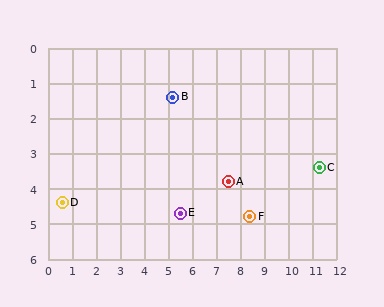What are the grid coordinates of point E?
Point E is at approximately (5.5, 4.7).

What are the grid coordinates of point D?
Point D is at approximately (0.6, 4.4).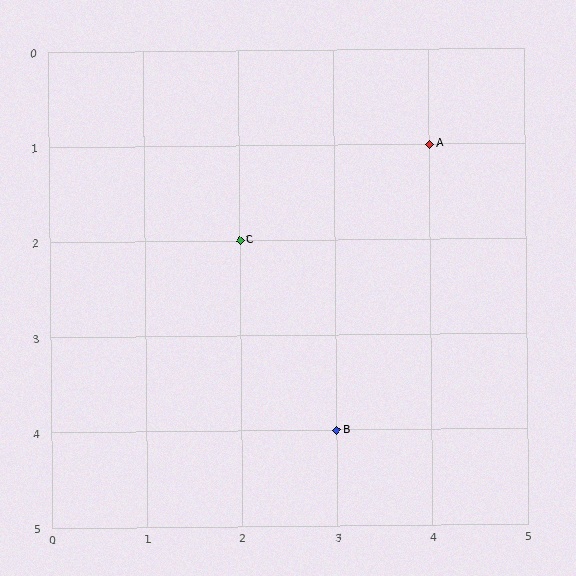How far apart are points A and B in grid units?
Points A and B are 1 column and 3 rows apart (about 3.2 grid units diagonally).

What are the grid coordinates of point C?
Point C is at grid coordinates (2, 2).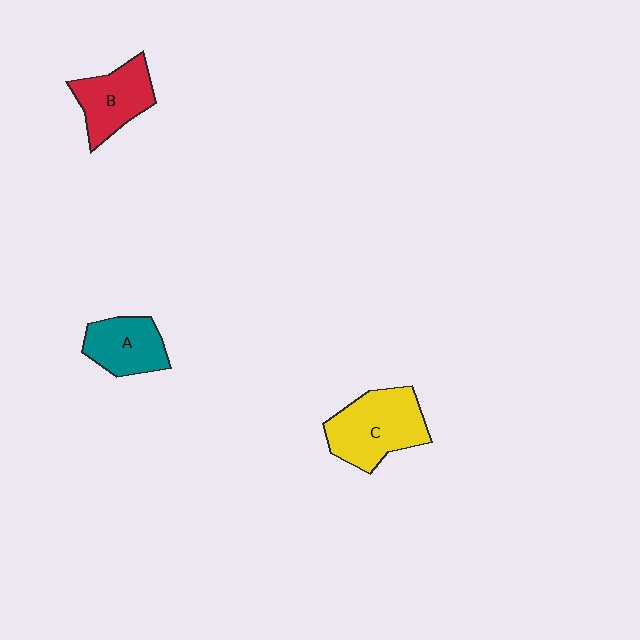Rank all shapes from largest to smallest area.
From largest to smallest: C (yellow), B (red), A (teal).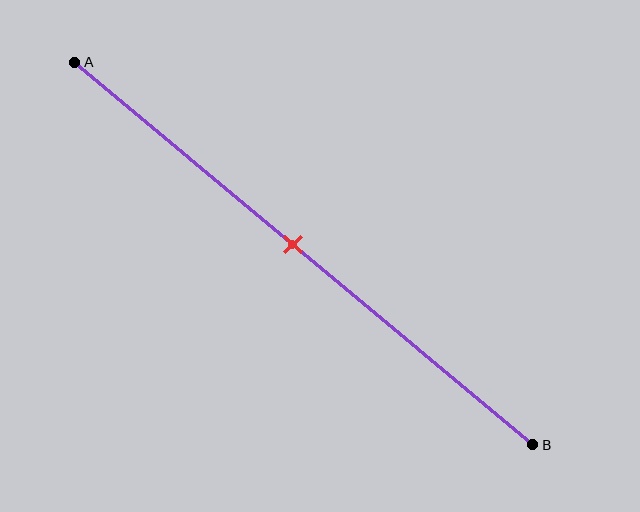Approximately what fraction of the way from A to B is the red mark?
The red mark is approximately 50% of the way from A to B.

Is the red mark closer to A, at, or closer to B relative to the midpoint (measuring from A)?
The red mark is approximately at the midpoint of segment AB.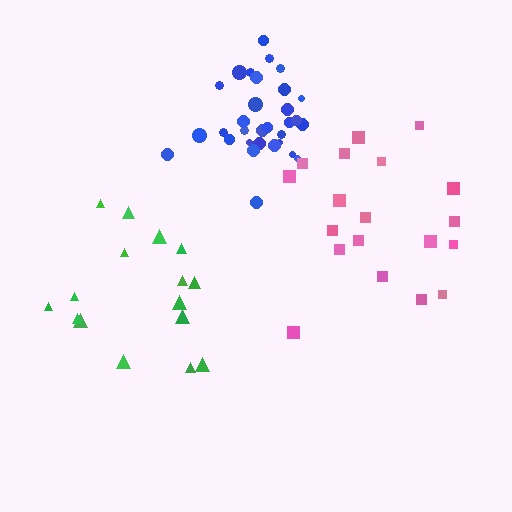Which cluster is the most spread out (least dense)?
Green.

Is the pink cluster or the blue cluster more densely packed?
Blue.